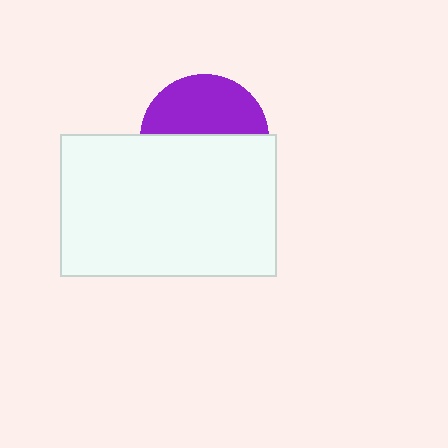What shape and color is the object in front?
The object in front is a white rectangle.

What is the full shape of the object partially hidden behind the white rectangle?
The partially hidden object is a purple circle.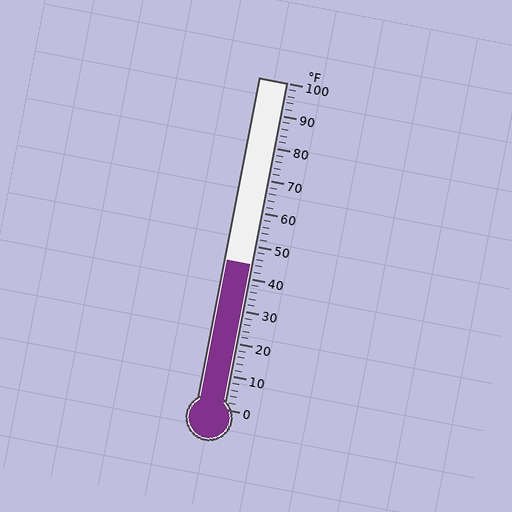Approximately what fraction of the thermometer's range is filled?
The thermometer is filled to approximately 45% of its range.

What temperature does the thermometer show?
The thermometer shows approximately 44°F.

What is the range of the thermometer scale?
The thermometer scale ranges from 0°F to 100°F.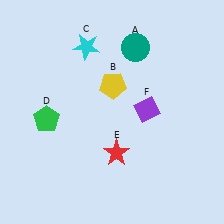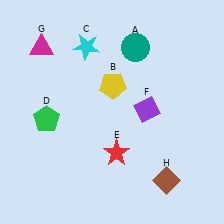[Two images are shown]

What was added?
A magenta triangle (G), a brown diamond (H) were added in Image 2.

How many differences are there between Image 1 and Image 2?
There are 2 differences between the two images.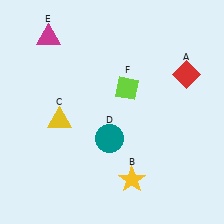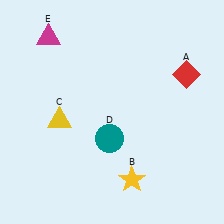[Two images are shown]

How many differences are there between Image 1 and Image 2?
There is 1 difference between the two images.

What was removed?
The lime diamond (F) was removed in Image 2.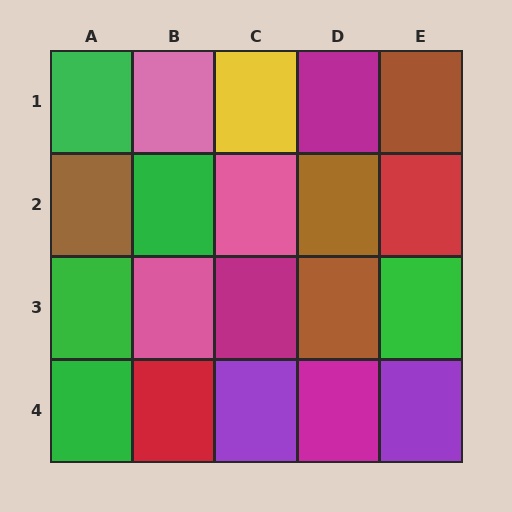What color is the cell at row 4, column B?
Red.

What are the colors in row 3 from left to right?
Green, pink, magenta, brown, green.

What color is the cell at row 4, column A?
Green.